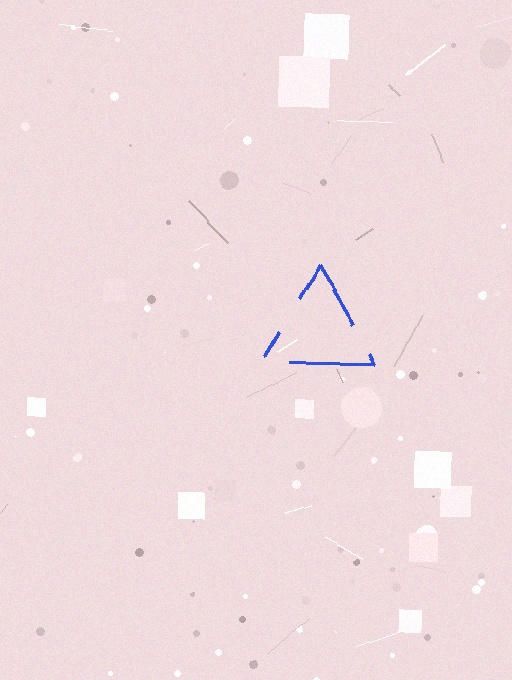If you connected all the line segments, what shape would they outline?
They would outline a triangle.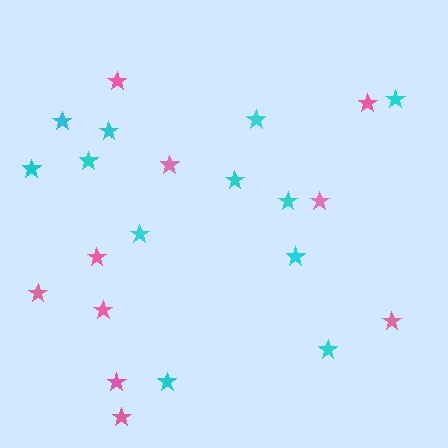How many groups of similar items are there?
There are 2 groups: one group of pink stars (10) and one group of cyan stars (12).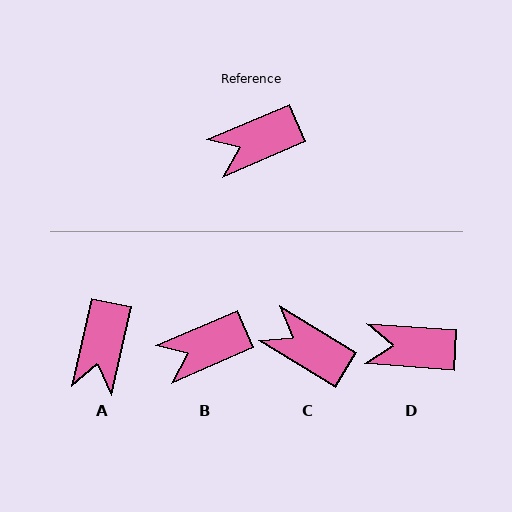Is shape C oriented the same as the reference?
No, it is off by about 54 degrees.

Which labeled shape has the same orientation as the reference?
B.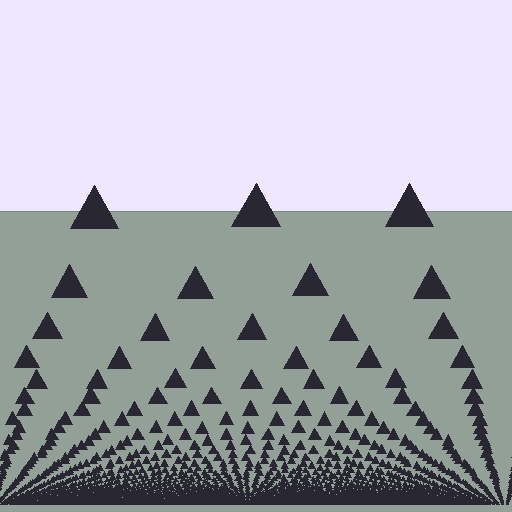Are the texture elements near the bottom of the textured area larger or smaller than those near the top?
Smaller. The gradient is inverted — elements near the bottom are smaller and denser.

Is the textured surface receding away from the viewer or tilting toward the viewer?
The surface appears to tilt toward the viewer. Texture elements get larger and sparser toward the top.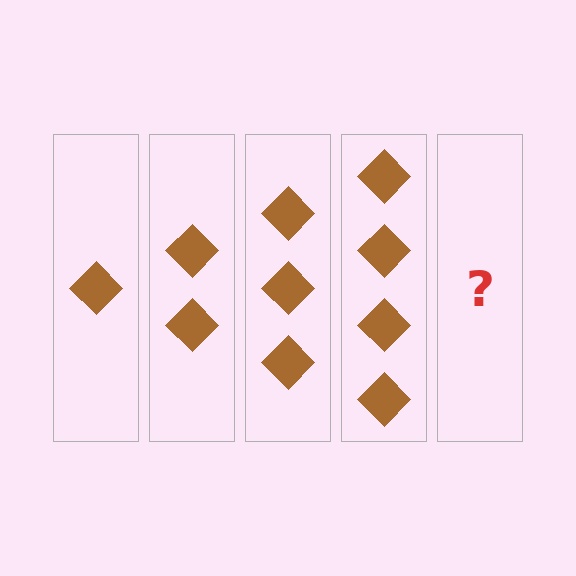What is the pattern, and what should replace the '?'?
The pattern is that each step adds one more diamond. The '?' should be 5 diamonds.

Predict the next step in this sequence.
The next step is 5 diamonds.